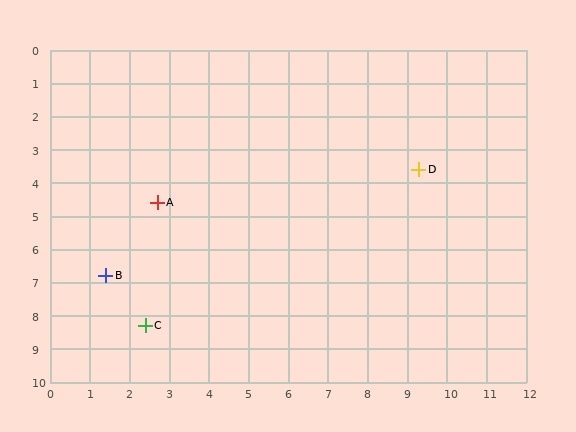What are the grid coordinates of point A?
Point A is at approximately (2.7, 4.6).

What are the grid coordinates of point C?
Point C is at approximately (2.4, 8.3).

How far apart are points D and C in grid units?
Points D and C are about 8.3 grid units apart.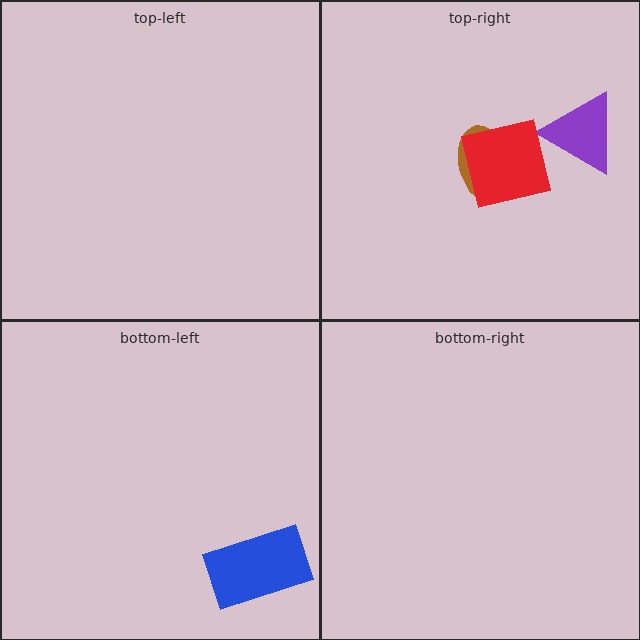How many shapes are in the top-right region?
3.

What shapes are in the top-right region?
The purple triangle, the brown ellipse, the red square.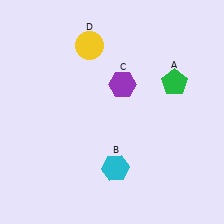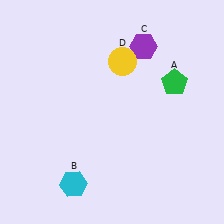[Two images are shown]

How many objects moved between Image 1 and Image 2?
3 objects moved between the two images.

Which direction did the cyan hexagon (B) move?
The cyan hexagon (B) moved left.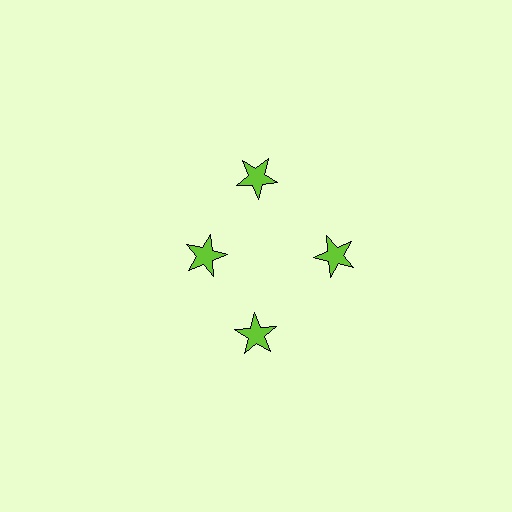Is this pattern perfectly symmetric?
No. The 4 lime stars are arranged in a ring, but one element near the 9 o'clock position is pulled inward toward the center, breaking the 4-fold rotational symmetry.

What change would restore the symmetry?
The symmetry would be restored by moving it outward, back onto the ring so that all 4 stars sit at equal angles and equal distance from the center.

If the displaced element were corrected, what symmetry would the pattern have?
It would have 4-fold rotational symmetry — the pattern would map onto itself every 90 degrees.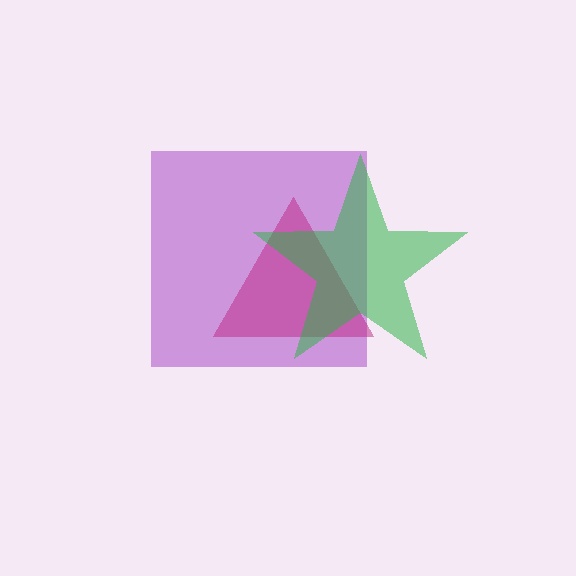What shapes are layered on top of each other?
The layered shapes are: a purple square, a magenta triangle, a green star.